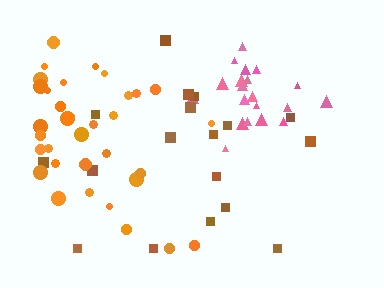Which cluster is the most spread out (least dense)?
Brown.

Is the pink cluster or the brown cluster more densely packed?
Pink.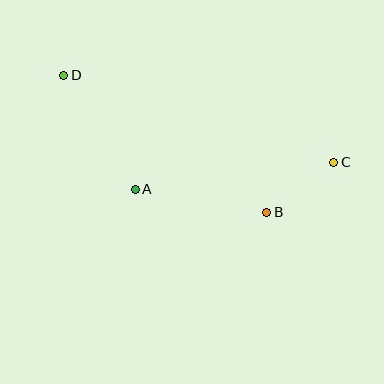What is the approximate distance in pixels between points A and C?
The distance between A and C is approximately 200 pixels.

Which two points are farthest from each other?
Points C and D are farthest from each other.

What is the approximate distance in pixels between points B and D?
The distance between B and D is approximately 245 pixels.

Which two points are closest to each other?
Points B and C are closest to each other.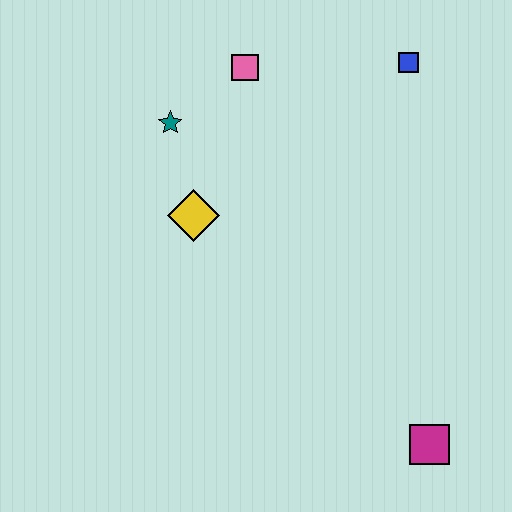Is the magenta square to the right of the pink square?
Yes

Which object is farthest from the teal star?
The magenta square is farthest from the teal star.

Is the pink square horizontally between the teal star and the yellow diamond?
No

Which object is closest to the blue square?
The pink square is closest to the blue square.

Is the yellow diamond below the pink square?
Yes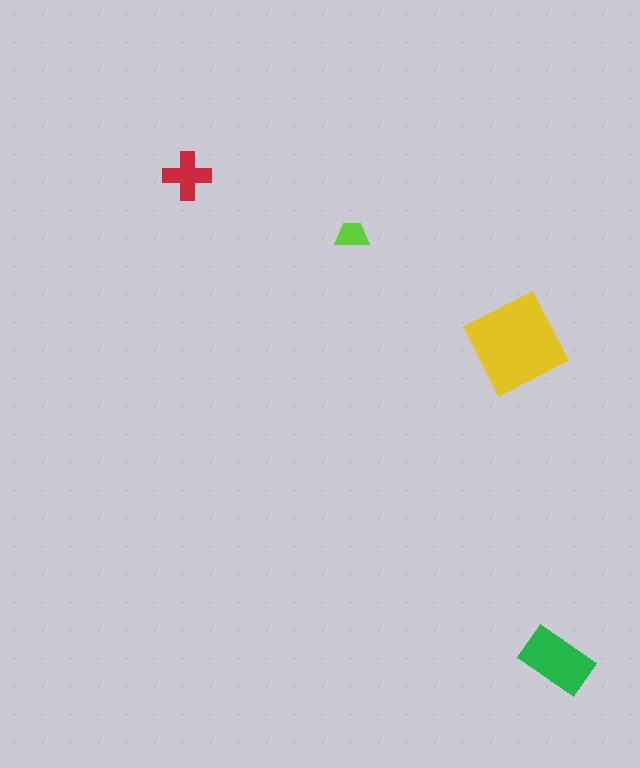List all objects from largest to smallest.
The yellow square, the green rectangle, the red cross, the lime trapezoid.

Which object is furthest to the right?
The green rectangle is rightmost.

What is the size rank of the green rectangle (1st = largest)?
2nd.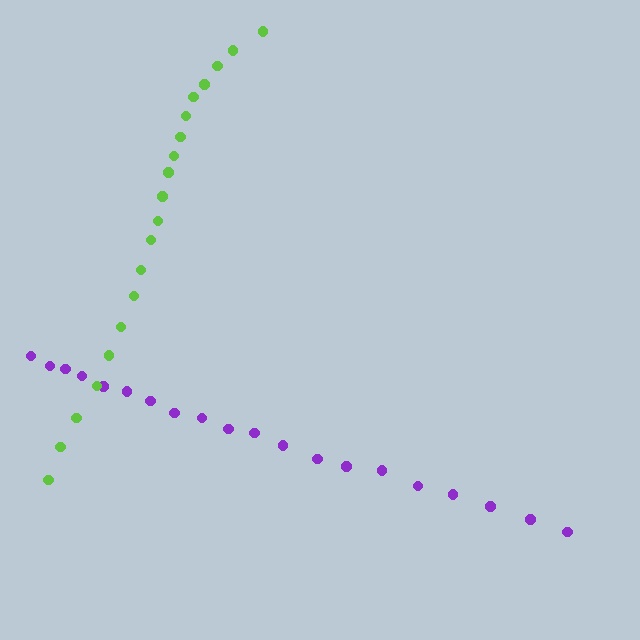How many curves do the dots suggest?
There are 2 distinct paths.